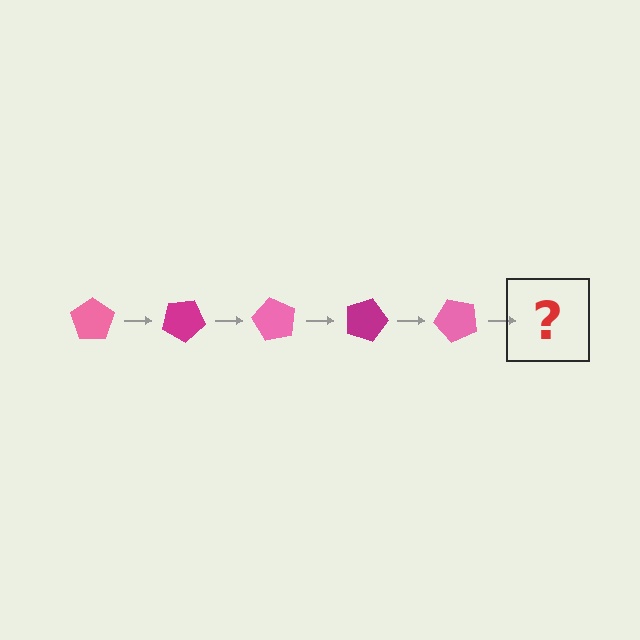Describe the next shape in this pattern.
It should be a magenta pentagon, rotated 150 degrees from the start.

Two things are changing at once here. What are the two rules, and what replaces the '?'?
The two rules are that it rotates 30 degrees each step and the color cycles through pink and magenta. The '?' should be a magenta pentagon, rotated 150 degrees from the start.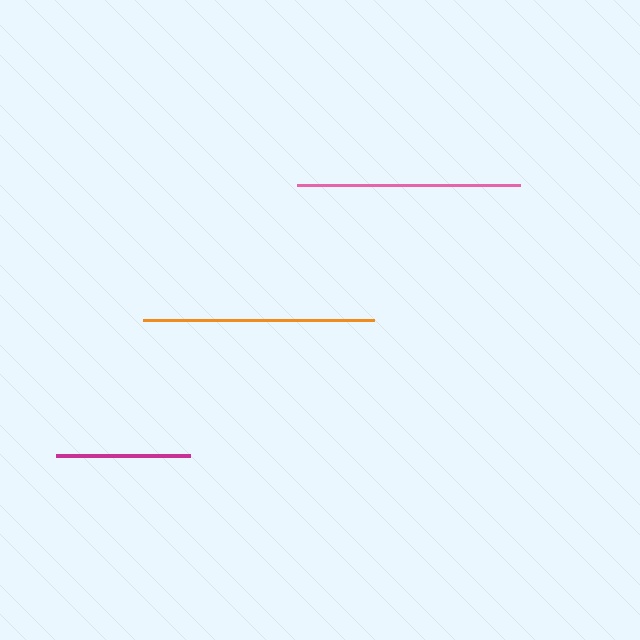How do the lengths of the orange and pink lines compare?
The orange and pink lines are approximately the same length.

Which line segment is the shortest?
The magenta line is the shortest at approximately 134 pixels.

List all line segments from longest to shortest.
From longest to shortest: orange, pink, magenta.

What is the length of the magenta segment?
The magenta segment is approximately 134 pixels long.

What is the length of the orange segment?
The orange segment is approximately 232 pixels long.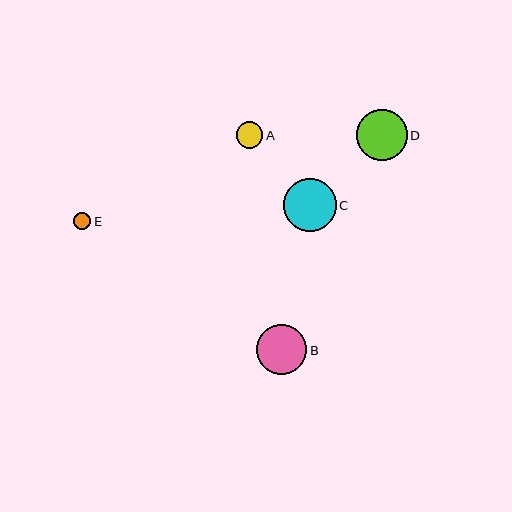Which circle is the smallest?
Circle E is the smallest with a size of approximately 17 pixels.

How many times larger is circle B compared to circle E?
Circle B is approximately 2.9 times the size of circle E.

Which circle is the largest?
Circle C is the largest with a size of approximately 53 pixels.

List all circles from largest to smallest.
From largest to smallest: C, D, B, A, E.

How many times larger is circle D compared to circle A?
Circle D is approximately 1.9 times the size of circle A.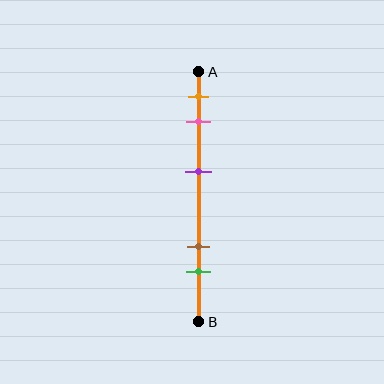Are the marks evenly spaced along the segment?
No, the marks are not evenly spaced.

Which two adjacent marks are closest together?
The orange and pink marks are the closest adjacent pair.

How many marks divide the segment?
There are 5 marks dividing the segment.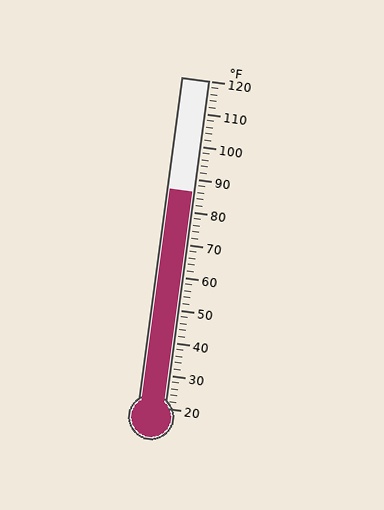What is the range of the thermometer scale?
The thermometer scale ranges from 20°F to 120°F.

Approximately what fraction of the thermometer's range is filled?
The thermometer is filled to approximately 65% of its range.